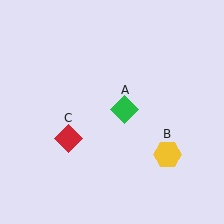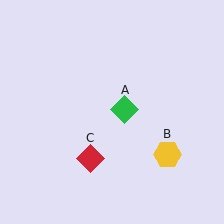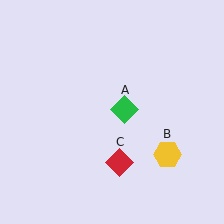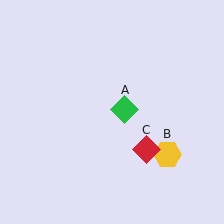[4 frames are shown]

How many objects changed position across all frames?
1 object changed position: red diamond (object C).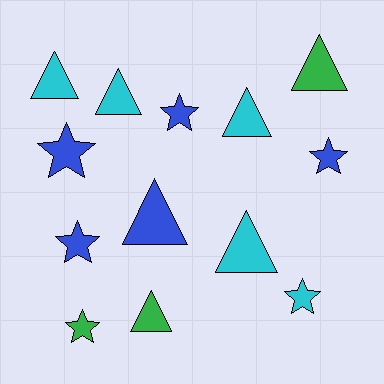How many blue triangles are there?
There is 1 blue triangle.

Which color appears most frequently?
Cyan, with 5 objects.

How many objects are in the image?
There are 13 objects.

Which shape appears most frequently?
Triangle, with 7 objects.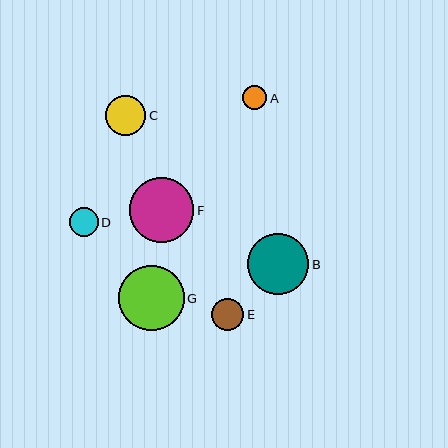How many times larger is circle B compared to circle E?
Circle B is approximately 1.9 times the size of circle E.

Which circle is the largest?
Circle G is the largest with a size of approximately 65 pixels.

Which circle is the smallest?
Circle A is the smallest with a size of approximately 24 pixels.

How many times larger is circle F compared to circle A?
Circle F is approximately 2.7 times the size of circle A.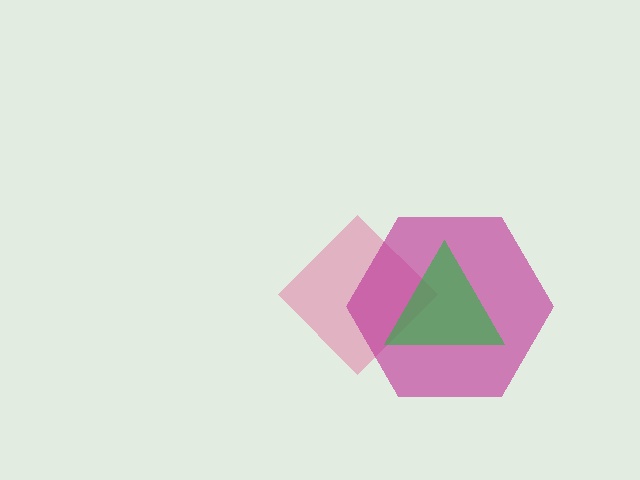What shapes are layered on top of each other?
The layered shapes are: a pink diamond, a magenta hexagon, a green triangle.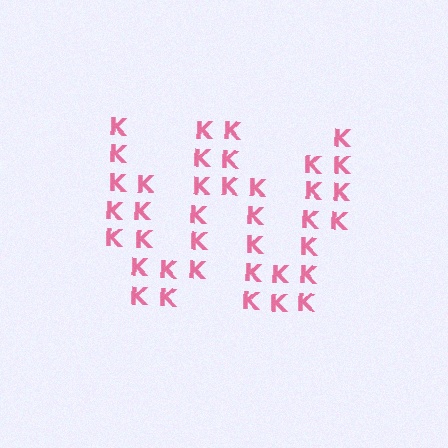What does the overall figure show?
The overall figure shows the letter W.